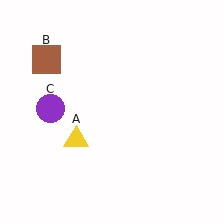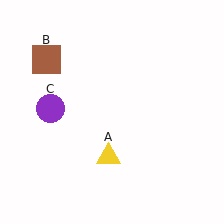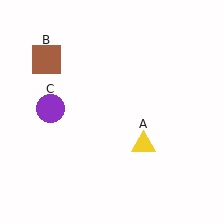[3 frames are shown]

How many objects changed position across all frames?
1 object changed position: yellow triangle (object A).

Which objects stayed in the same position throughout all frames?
Brown square (object B) and purple circle (object C) remained stationary.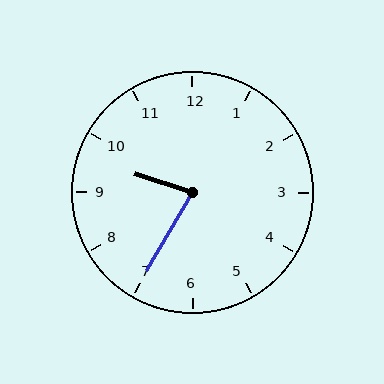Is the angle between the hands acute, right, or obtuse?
It is acute.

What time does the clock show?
9:35.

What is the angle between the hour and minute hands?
Approximately 78 degrees.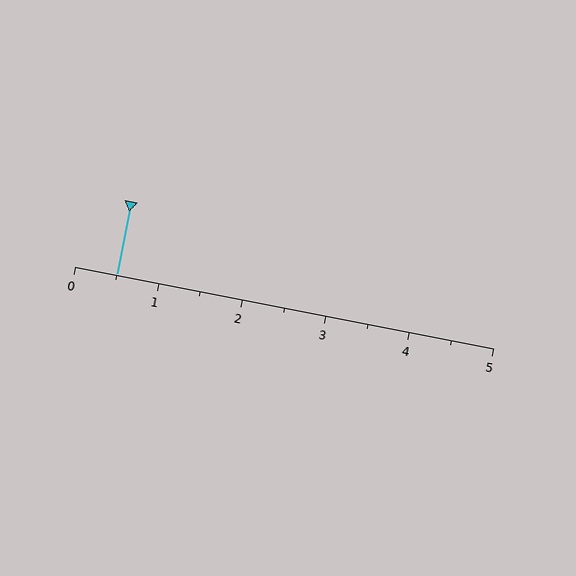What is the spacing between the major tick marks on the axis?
The major ticks are spaced 1 apart.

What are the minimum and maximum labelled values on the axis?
The axis runs from 0 to 5.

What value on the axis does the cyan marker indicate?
The marker indicates approximately 0.5.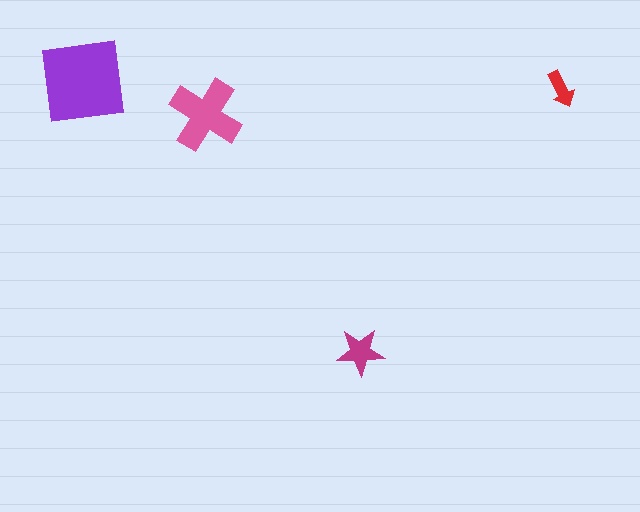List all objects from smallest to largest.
The red arrow, the magenta star, the pink cross, the purple square.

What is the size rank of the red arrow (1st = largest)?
4th.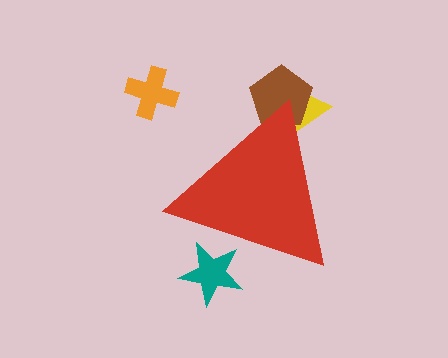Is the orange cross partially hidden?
No, the orange cross is fully visible.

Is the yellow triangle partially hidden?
Yes, the yellow triangle is partially hidden behind the red triangle.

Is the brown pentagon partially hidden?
Yes, the brown pentagon is partially hidden behind the red triangle.